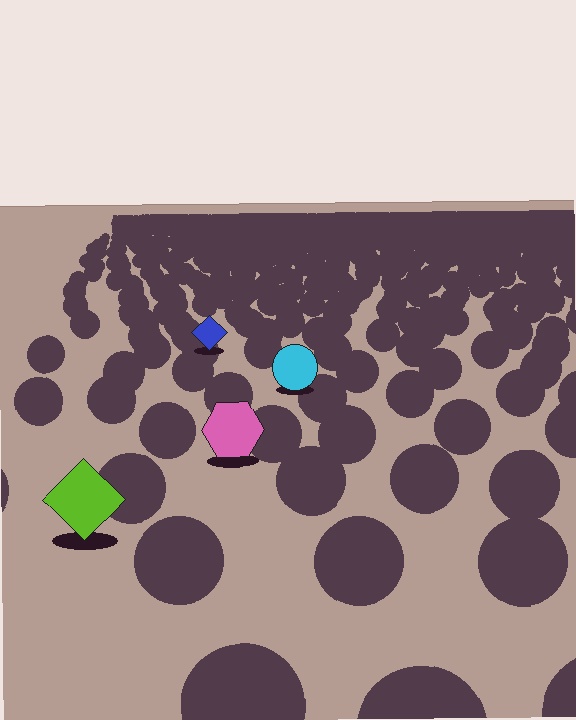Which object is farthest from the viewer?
The blue diamond is farthest from the viewer. It appears smaller and the ground texture around it is denser.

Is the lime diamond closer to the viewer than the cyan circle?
Yes. The lime diamond is closer — you can tell from the texture gradient: the ground texture is coarser near it.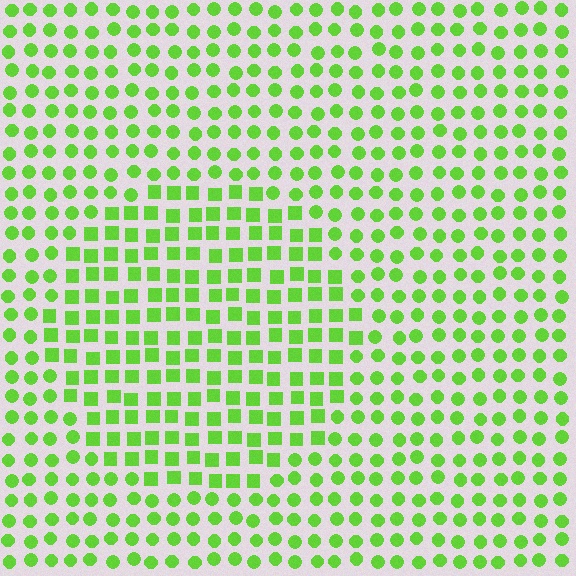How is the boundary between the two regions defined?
The boundary is defined by a change in element shape: squares inside vs. circles outside. All elements share the same color and spacing.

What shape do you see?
I see a circle.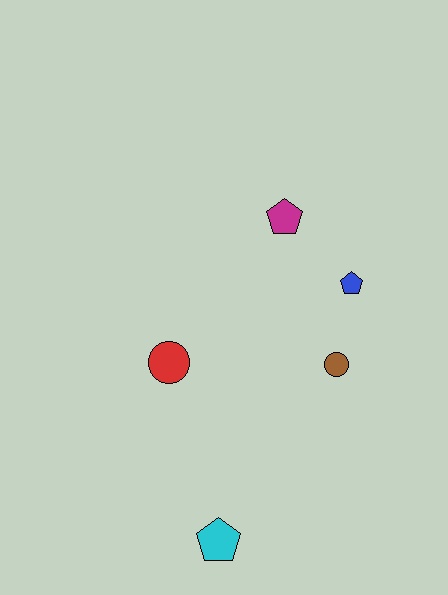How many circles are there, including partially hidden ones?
There are 2 circles.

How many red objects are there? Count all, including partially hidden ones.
There is 1 red object.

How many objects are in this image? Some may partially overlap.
There are 5 objects.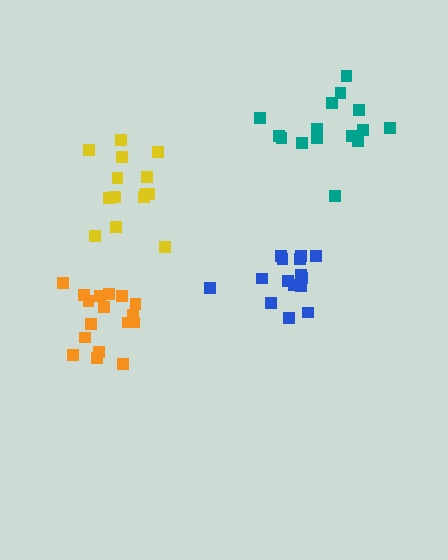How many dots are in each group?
Group 1: 15 dots, Group 2: 15 dots, Group 3: 14 dots, Group 4: 17 dots (61 total).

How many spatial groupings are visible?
There are 4 spatial groupings.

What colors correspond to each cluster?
The clusters are colored: teal, blue, yellow, orange.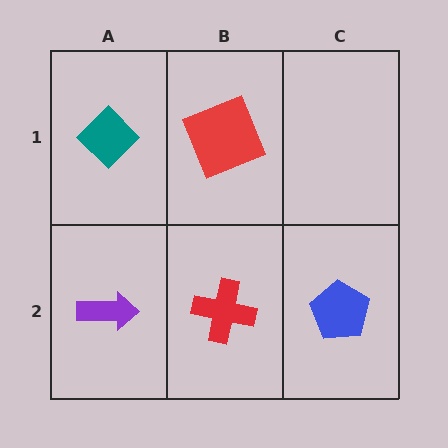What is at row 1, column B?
A red square.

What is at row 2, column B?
A red cross.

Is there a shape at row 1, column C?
No, that cell is empty.